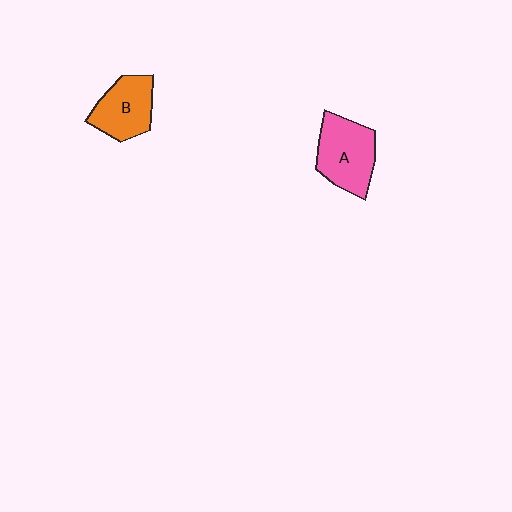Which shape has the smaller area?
Shape B (orange).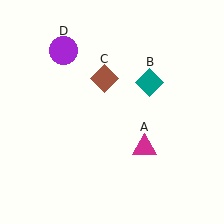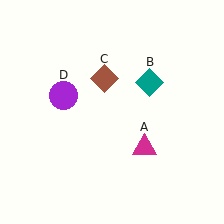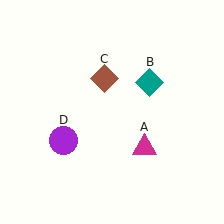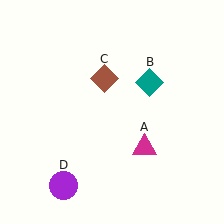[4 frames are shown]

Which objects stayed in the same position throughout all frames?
Magenta triangle (object A) and teal diamond (object B) and brown diamond (object C) remained stationary.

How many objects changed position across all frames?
1 object changed position: purple circle (object D).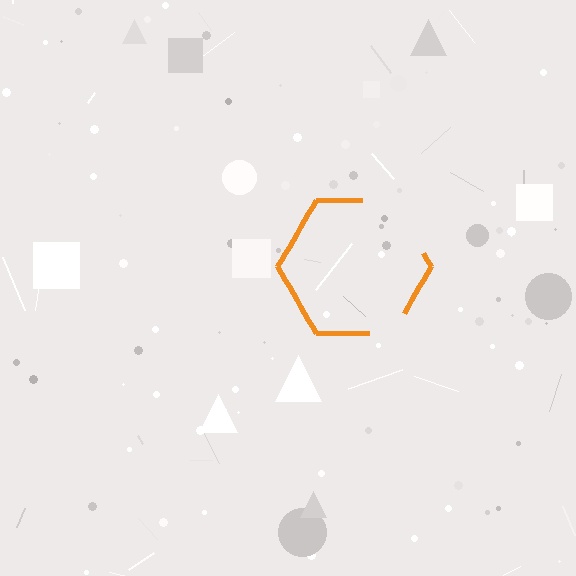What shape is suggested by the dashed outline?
The dashed outline suggests a hexagon.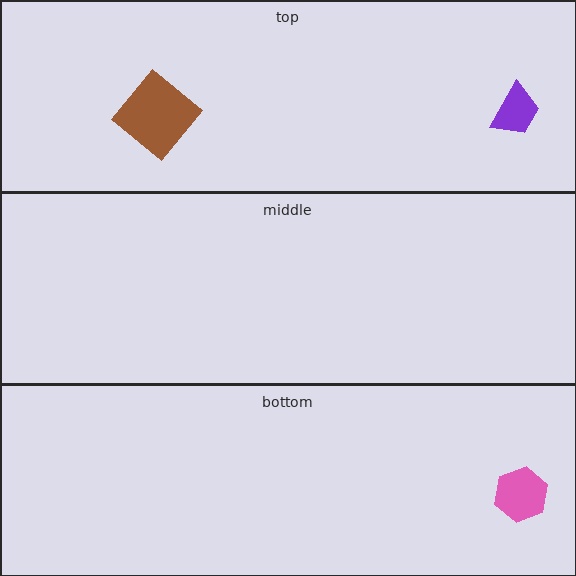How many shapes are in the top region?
2.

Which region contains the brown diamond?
The top region.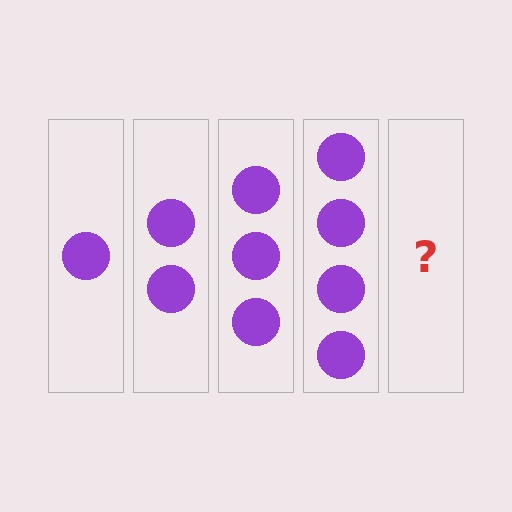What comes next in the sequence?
The next element should be 5 circles.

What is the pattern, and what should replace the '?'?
The pattern is that each step adds one more circle. The '?' should be 5 circles.